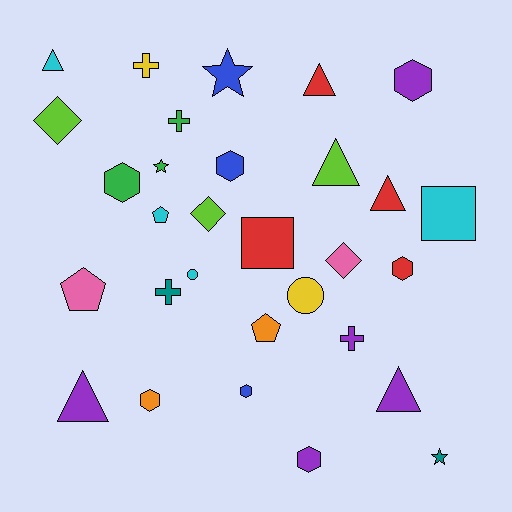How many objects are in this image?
There are 30 objects.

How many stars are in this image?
There are 3 stars.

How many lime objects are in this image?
There are 3 lime objects.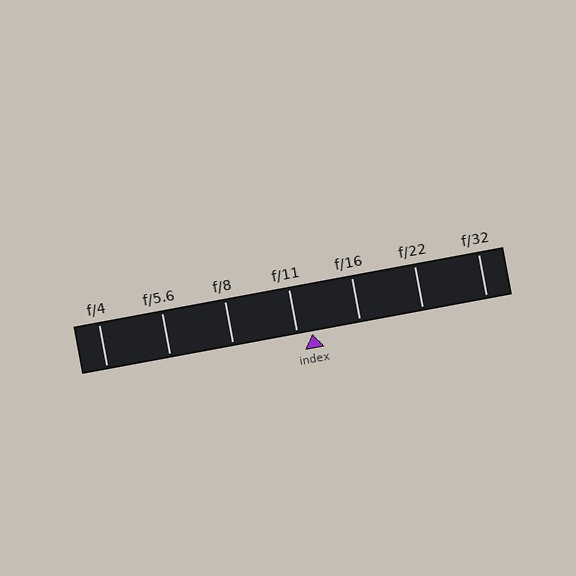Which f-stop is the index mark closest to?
The index mark is closest to f/11.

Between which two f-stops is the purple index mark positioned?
The index mark is between f/11 and f/16.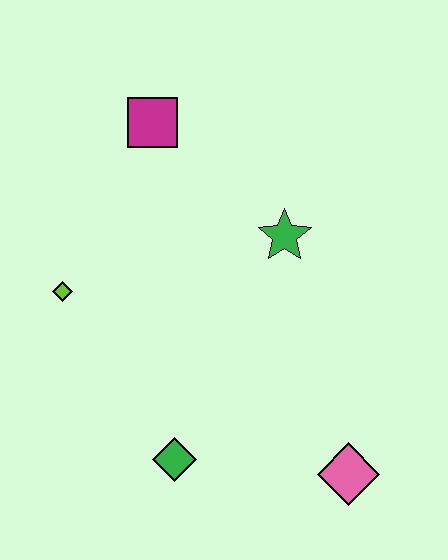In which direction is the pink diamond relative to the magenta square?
The pink diamond is below the magenta square.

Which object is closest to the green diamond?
The pink diamond is closest to the green diamond.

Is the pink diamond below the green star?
Yes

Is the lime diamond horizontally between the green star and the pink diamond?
No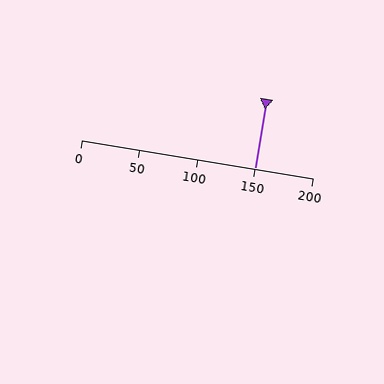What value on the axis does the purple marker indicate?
The marker indicates approximately 150.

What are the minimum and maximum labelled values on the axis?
The axis runs from 0 to 200.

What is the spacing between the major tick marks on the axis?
The major ticks are spaced 50 apart.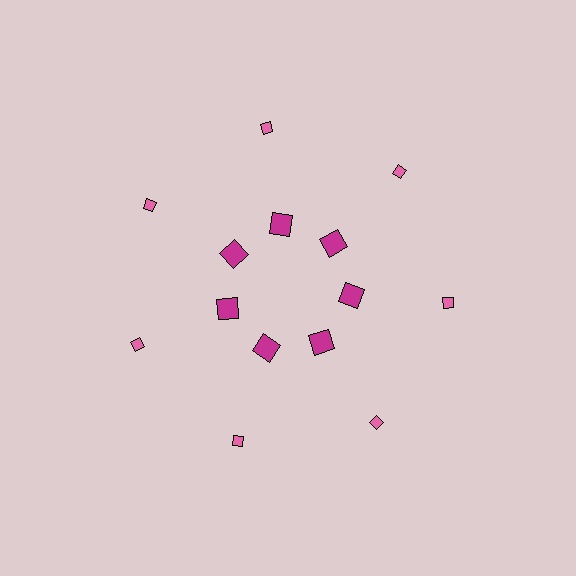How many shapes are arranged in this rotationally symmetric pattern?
There are 14 shapes, arranged in 7 groups of 2.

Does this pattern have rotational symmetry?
Yes, this pattern has 7-fold rotational symmetry. It looks the same after rotating 51 degrees around the center.